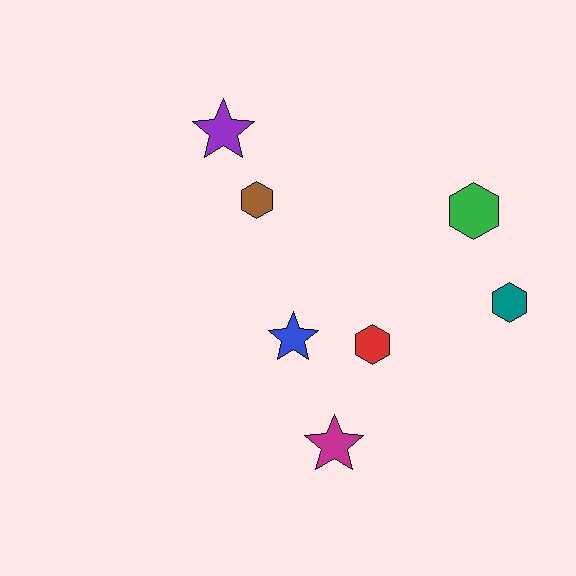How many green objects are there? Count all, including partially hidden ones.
There is 1 green object.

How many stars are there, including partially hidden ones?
There are 3 stars.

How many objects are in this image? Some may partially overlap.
There are 7 objects.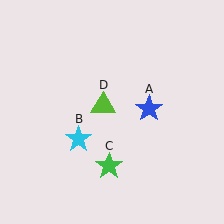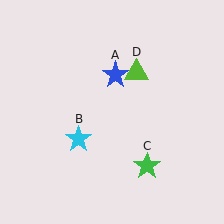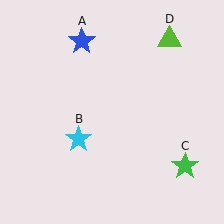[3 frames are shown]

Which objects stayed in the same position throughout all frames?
Cyan star (object B) remained stationary.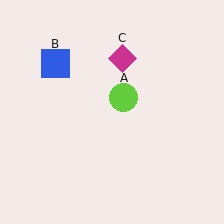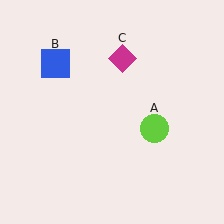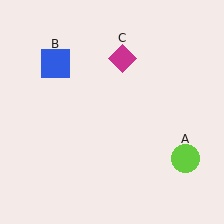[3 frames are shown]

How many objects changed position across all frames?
1 object changed position: lime circle (object A).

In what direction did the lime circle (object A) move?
The lime circle (object A) moved down and to the right.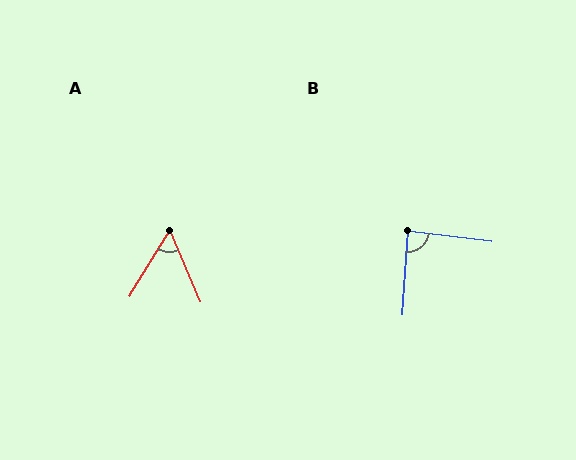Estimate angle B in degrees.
Approximately 87 degrees.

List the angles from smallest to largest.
A (55°), B (87°).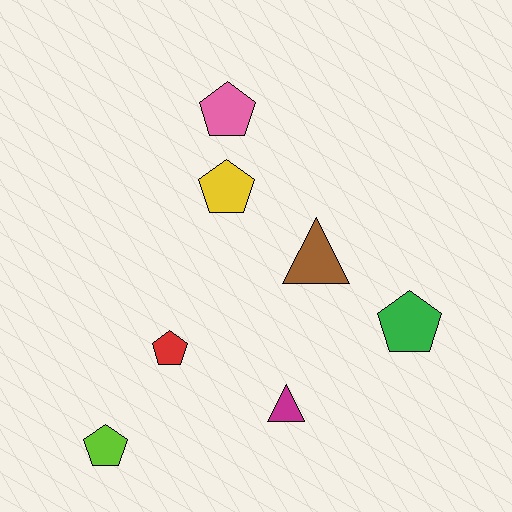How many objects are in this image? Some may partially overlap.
There are 7 objects.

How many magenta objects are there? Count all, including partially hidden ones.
There is 1 magenta object.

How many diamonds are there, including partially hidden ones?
There are no diamonds.